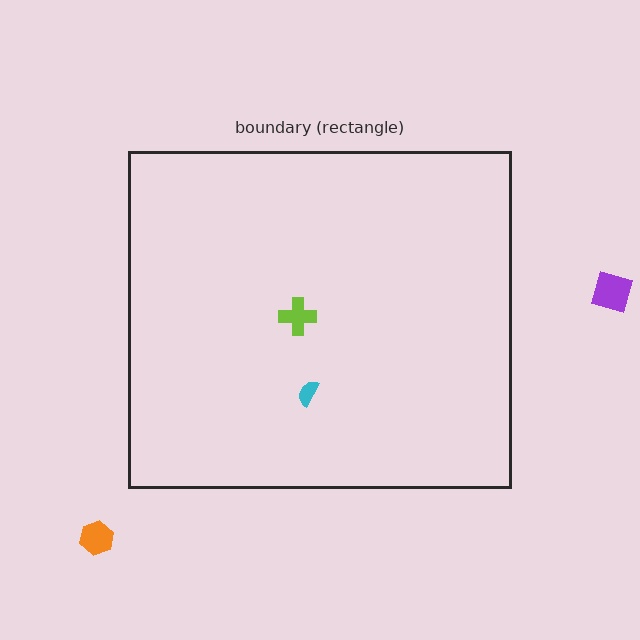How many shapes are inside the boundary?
2 inside, 2 outside.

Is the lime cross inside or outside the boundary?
Inside.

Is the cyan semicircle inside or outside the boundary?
Inside.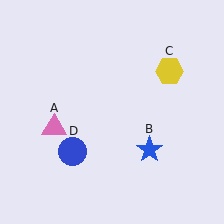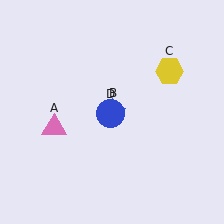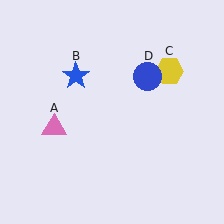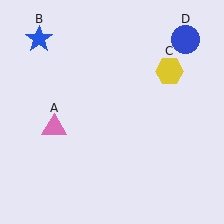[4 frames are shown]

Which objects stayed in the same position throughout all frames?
Pink triangle (object A) and yellow hexagon (object C) remained stationary.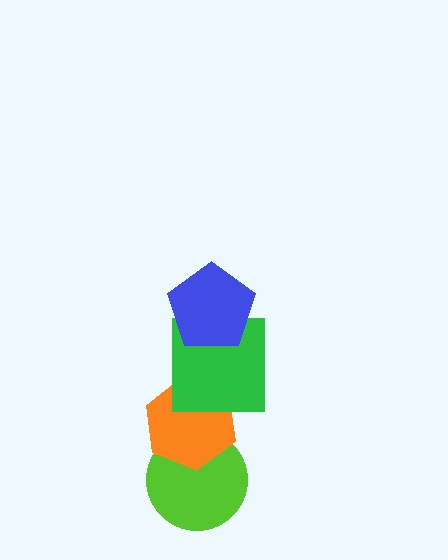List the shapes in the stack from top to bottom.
From top to bottom: the blue pentagon, the green square, the orange hexagon, the lime circle.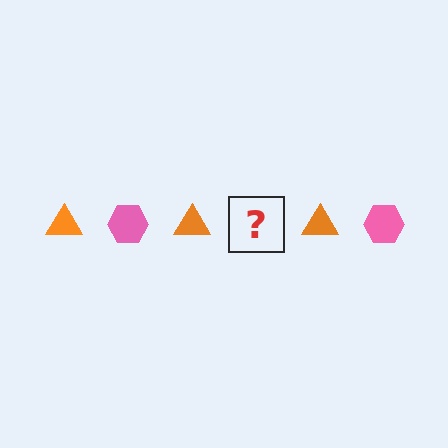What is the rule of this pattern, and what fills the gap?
The rule is that the pattern alternates between orange triangle and pink hexagon. The gap should be filled with a pink hexagon.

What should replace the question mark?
The question mark should be replaced with a pink hexagon.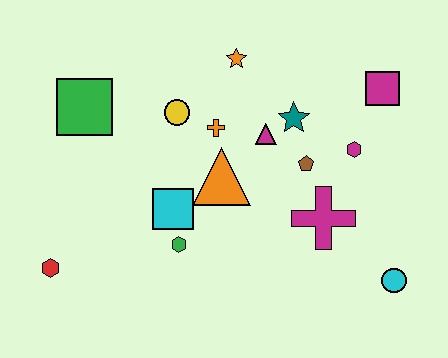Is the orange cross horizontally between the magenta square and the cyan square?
Yes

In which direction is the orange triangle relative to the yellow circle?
The orange triangle is below the yellow circle.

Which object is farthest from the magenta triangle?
The red hexagon is farthest from the magenta triangle.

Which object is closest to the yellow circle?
The orange cross is closest to the yellow circle.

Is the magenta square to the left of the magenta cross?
No